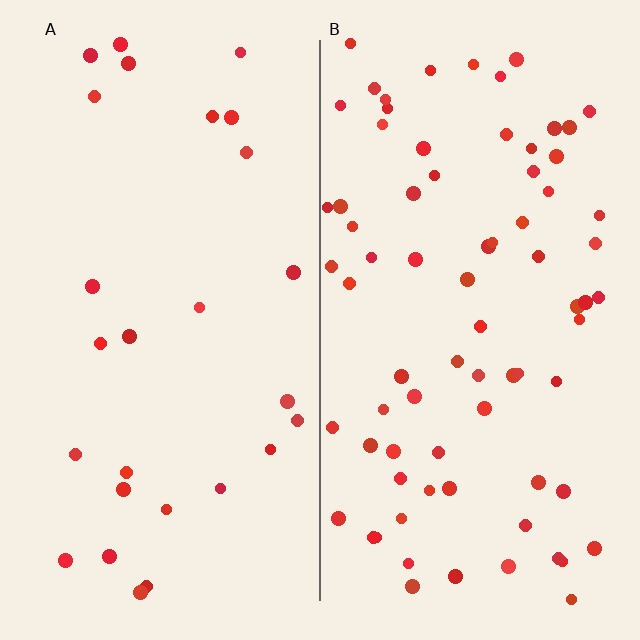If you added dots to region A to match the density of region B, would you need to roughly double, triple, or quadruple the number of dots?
Approximately triple.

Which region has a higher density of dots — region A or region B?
B (the right).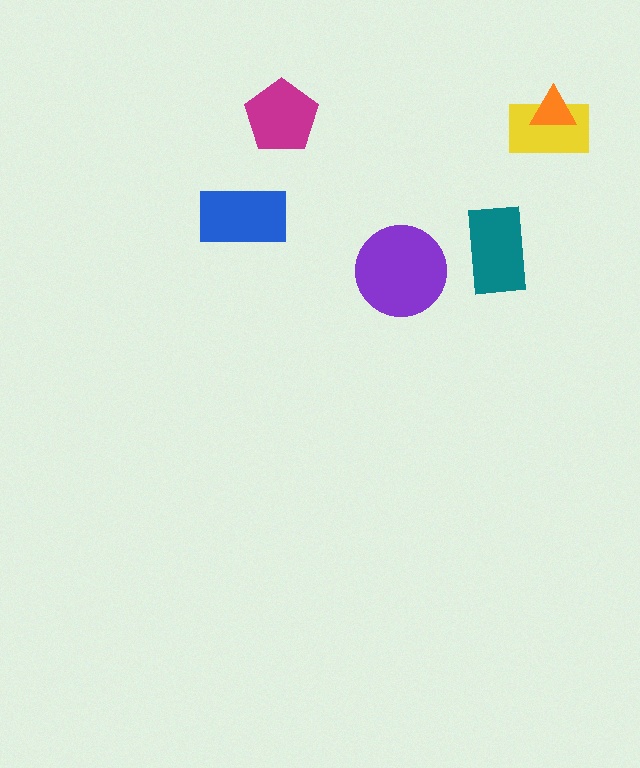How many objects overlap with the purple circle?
0 objects overlap with the purple circle.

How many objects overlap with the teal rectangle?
0 objects overlap with the teal rectangle.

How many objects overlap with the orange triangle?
1 object overlaps with the orange triangle.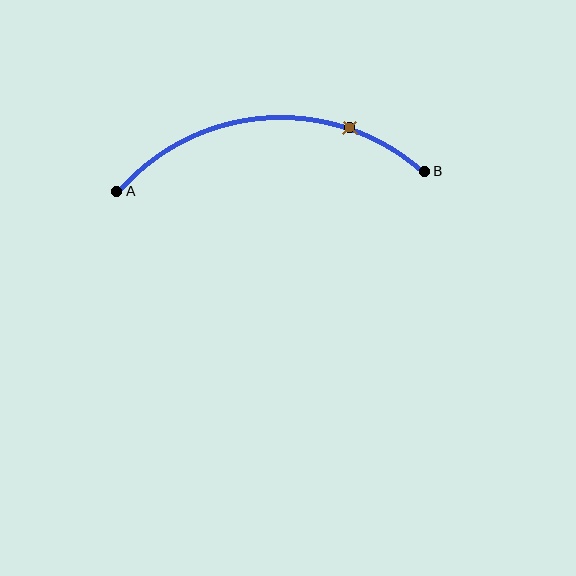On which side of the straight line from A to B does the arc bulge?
The arc bulges above the straight line connecting A and B.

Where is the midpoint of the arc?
The arc midpoint is the point on the curve farthest from the straight line joining A and B. It sits above that line.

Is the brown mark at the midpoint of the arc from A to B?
No. The brown mark lies on the arc but is closer to endpoint B. The arc midpoint would be at the point on the curve equidistant along the arc from both A and B.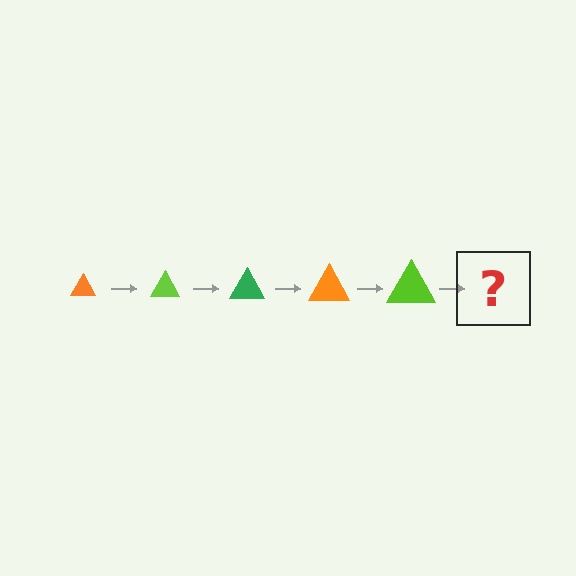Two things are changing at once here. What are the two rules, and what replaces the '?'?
The two rules are that the triangle grows larger each step and the color cycles through orange, lime, and green. The '?' should be a green triangle, larger than the previous one.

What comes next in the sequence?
The next element should be a green triangle, larger than the previous one.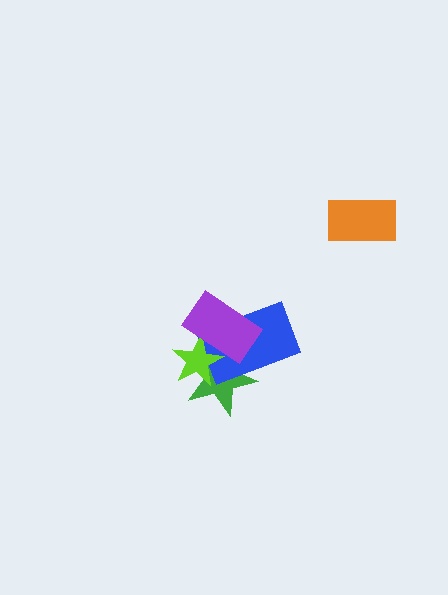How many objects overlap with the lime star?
3 objects overlap with the lime star.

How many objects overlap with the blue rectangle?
3 objects overlap with the blue rectangle.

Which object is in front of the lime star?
The purple rectangle is in front of the lime star.